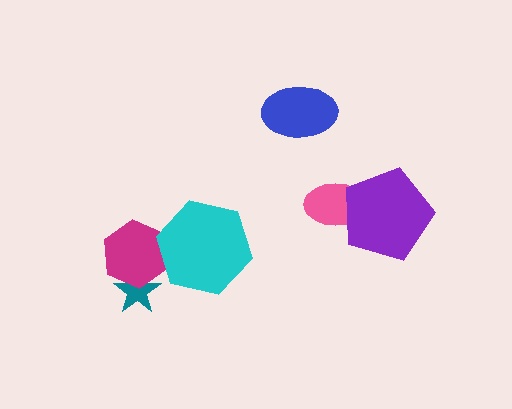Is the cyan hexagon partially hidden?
No, no other shape covers it.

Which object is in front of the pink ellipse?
The purple pentagon is in front of the pink ellipse.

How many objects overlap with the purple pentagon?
1 object overlaps with the purple pentagon.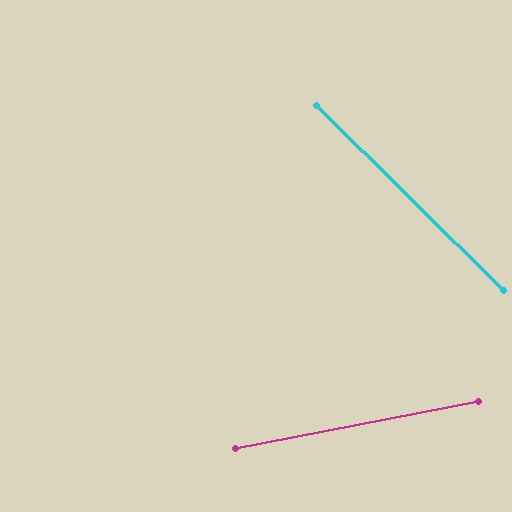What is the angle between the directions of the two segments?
Approximately 56 degrees.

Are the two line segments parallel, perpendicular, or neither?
Neither parallel nor perpendicular — they differ by about 56°.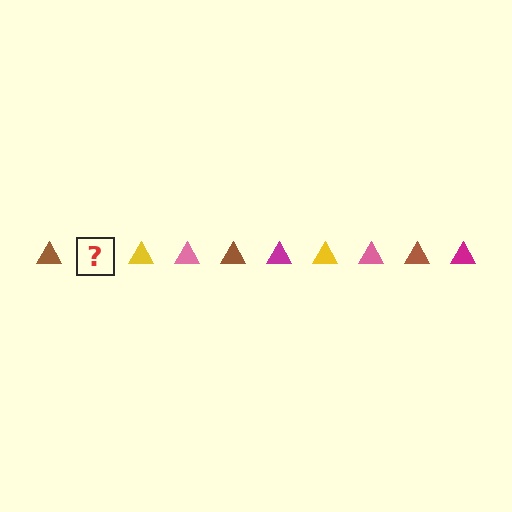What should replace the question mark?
The question mark should be replaced with a magenta triangle.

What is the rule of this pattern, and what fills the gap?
The rule is that the pattern cycles through brown, magenta, yellow, pink triangles. The gap should be filled with a magenta triangle.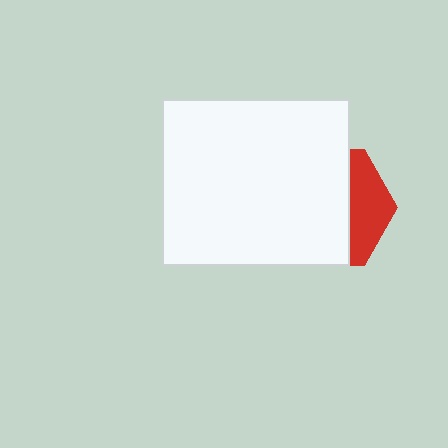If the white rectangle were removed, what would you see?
You would see the complete red hexagon.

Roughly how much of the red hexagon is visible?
A small part of it is visible (roughly 32%).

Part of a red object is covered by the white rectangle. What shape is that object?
It is a hexagon.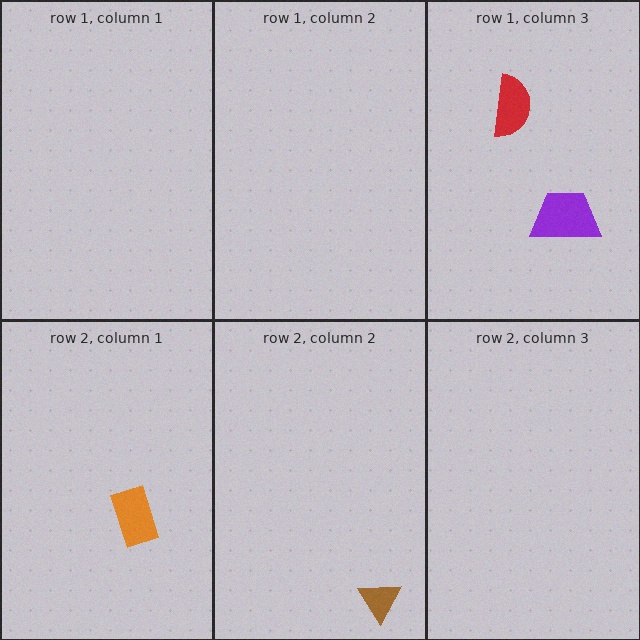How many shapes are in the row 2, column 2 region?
1.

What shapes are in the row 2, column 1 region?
The orange rectangle.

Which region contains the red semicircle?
The row 1, column 3 region.